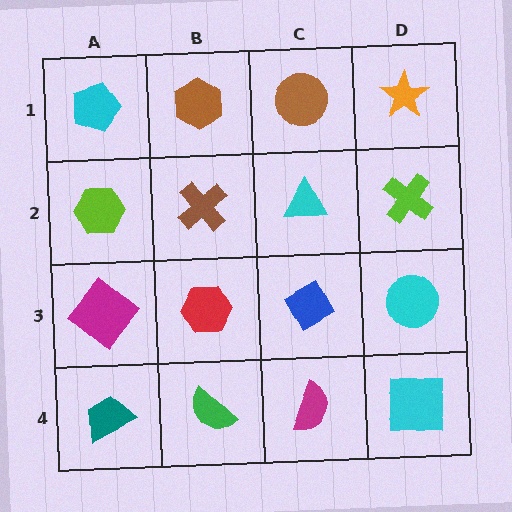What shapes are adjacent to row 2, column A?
A cyan pentagon (row 1, column A), a magenta diamond (row 3, column A), a brown cross (row 2, column B).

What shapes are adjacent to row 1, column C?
A cyan triangle (row 2, column C), a brown hexagon (row 1, column B), an orange star (row 1, column D).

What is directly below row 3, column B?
A green semicircle.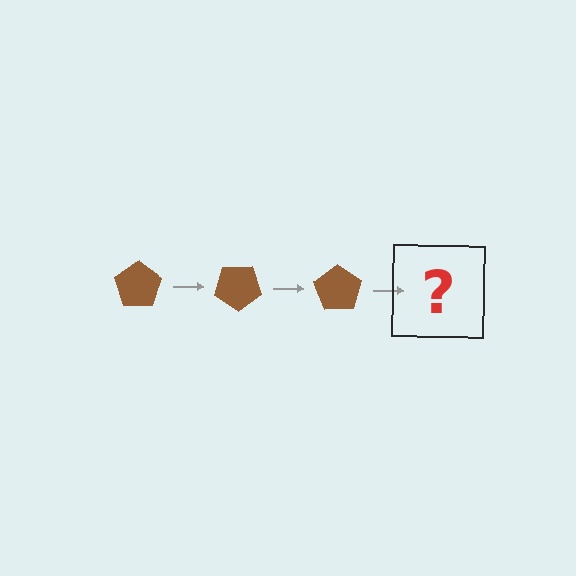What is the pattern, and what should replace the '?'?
The pattern is that the pentagon rotates 35 degrees each step. The '?' should be a brown pentagon rotated 105 degrees.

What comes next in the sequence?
The next element should be a brown pentagon rotated 105 degrees.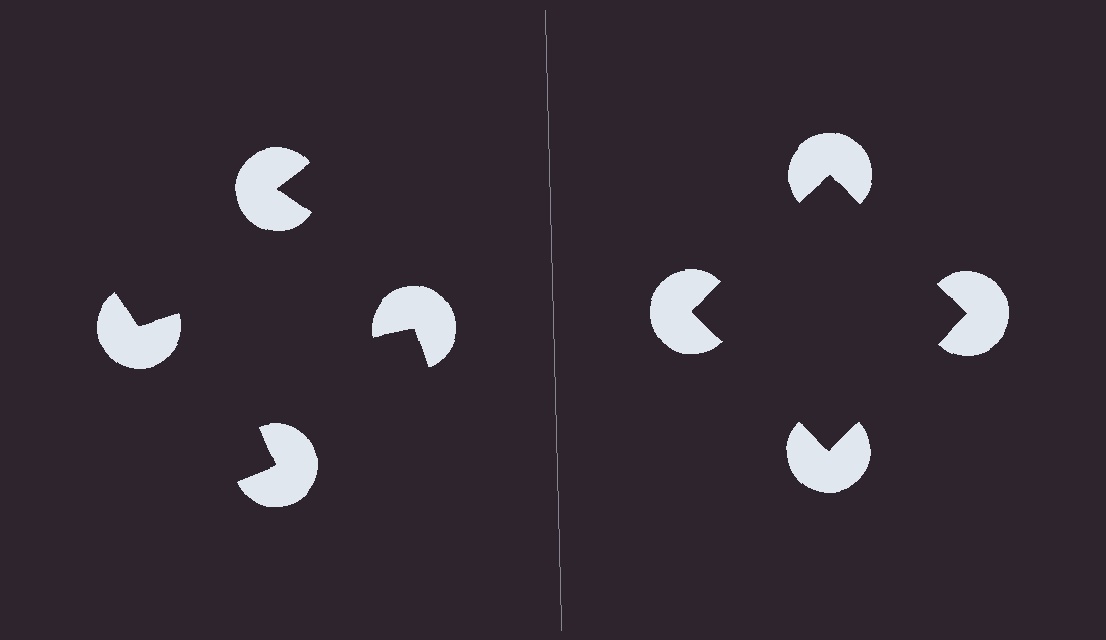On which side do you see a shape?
An illusory square appears on the right side. On the left side the wedge cuts are rotated, so no coherent shape forms.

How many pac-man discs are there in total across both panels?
8 — 4 on each side.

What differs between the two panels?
The pac-man discs are positioned identically on both sides; only the wedge orientations differ. On the right they align to a square; on the left they are misaligned.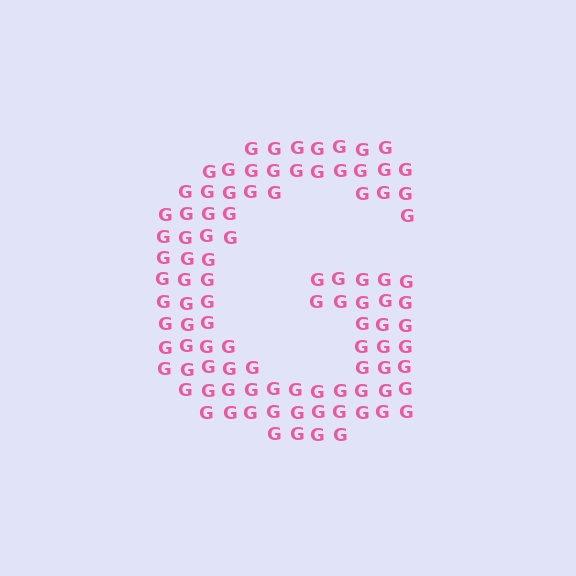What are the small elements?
The small elements are letter G's.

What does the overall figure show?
The overall figure shows the letter G.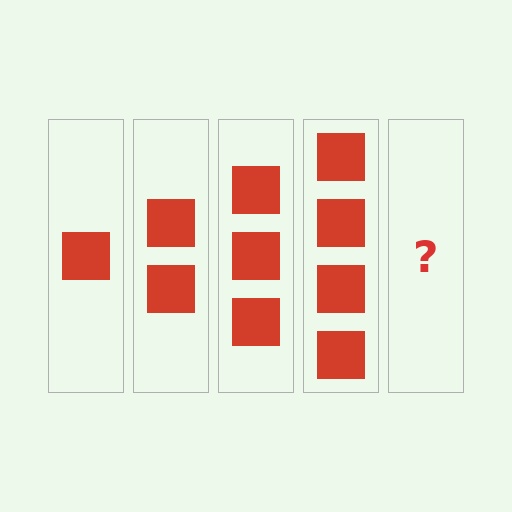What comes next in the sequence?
The next element should be 5 squares.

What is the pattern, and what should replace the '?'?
The pattern is that each step adds one more square. The '?' should be 5 squares.